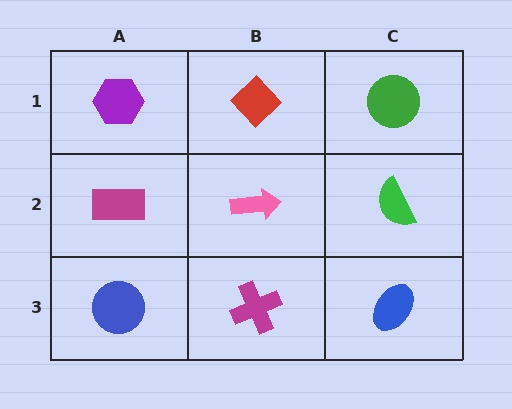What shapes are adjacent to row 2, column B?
A red diamond (row 1, column B), a magenta cross (row 3, column B), a magenta rectangle (row 2, column A), a green semicircle (row 2, column C).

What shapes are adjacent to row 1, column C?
A green semicircle (row 2, column C), a red diamond (row 1, column B).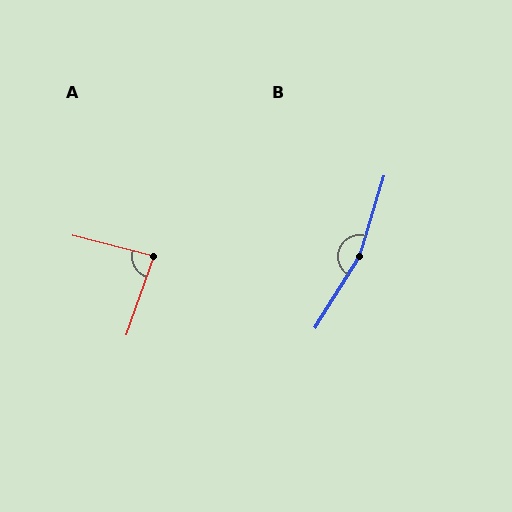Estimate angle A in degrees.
Approximately 85 degrees.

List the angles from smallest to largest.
A (85°), B (165°).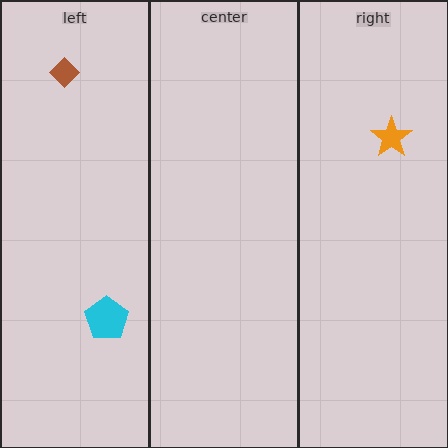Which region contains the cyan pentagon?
The left region.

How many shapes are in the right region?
1.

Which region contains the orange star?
The right region.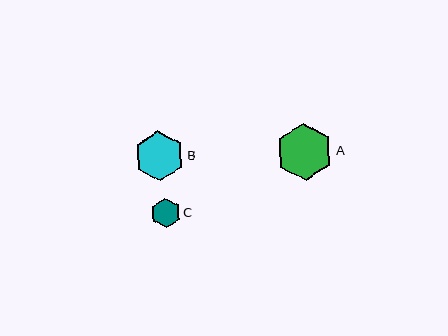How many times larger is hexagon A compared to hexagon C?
Hexagon A is approximately 1.9 times the size of hexagon C.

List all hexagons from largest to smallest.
From largest to smallest: A, B, C.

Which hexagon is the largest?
Hexagon A is the largest with a size of approximately 57 pixels.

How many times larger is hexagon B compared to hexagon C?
Hexagon B is approximately 1.7 times the size of hexagon C.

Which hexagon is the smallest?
Hexagon C is the smallest with a size of approximately 30 pixels.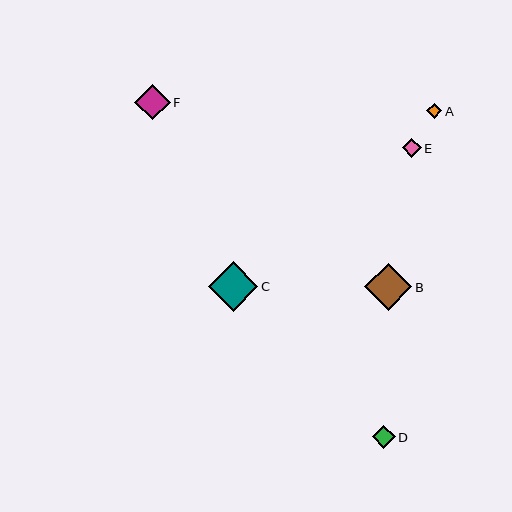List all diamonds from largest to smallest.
From largest to smallest: C, B, F, D, E, A.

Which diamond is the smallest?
Diamond A is the smallest with a size of approximately 15 pixels.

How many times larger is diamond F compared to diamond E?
Diamond F is approximately 1.9 times the size of diamond E.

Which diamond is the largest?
Diamond C is the largest with a size of approximately 50 pixels.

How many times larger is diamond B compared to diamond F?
Diamond B is approximately 1.3 times the size of diamond F.